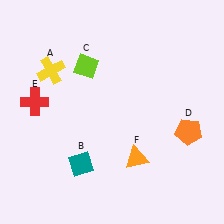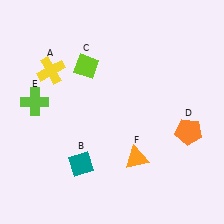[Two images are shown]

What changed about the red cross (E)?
In Image 1, E is red. In Image 2, it changed to lime.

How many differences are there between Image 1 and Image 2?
There is 1 difference between the two images.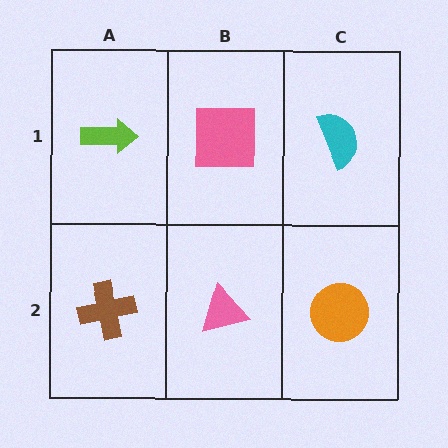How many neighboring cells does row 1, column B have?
3.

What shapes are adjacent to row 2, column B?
A pink square (row 1, column B), a brown cross (row 2, column A), an orange circle (row 2, column C).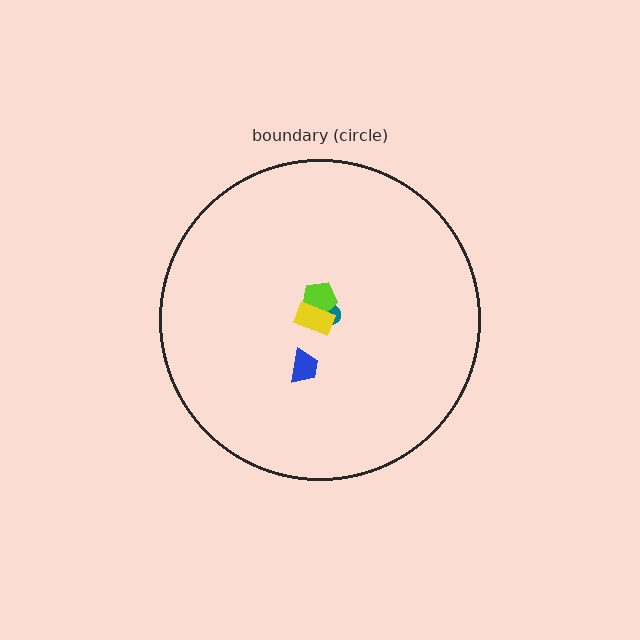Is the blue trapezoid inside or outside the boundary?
Inside.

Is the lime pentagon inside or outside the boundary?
Inside.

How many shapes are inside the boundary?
4 inside, 0 outside.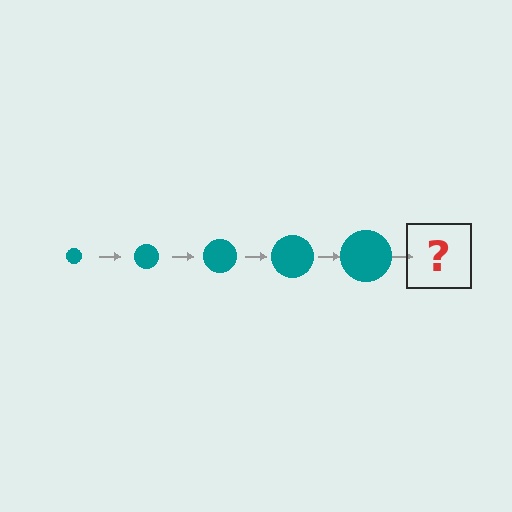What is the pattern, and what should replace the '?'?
The pattern is that the circle gets progressively larger each step. The '?' should be a teal circle, larger than the previous one.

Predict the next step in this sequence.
The next step is a teal circle, larger than the previous one.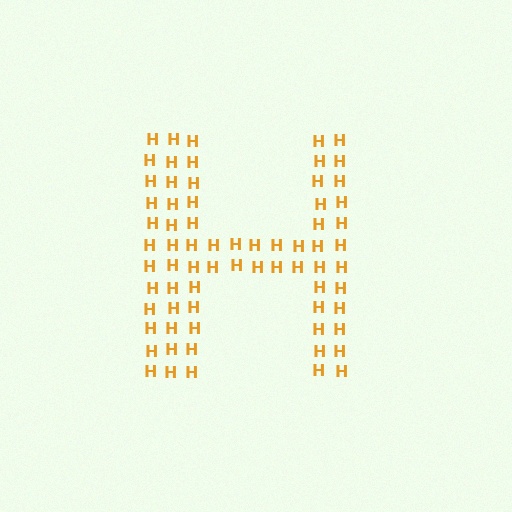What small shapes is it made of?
It is made of small letter H's.